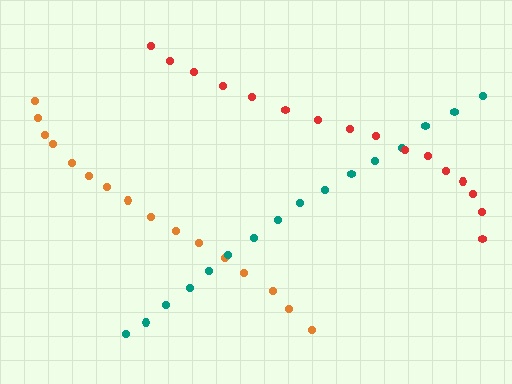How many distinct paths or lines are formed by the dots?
There are 3 distinct paths.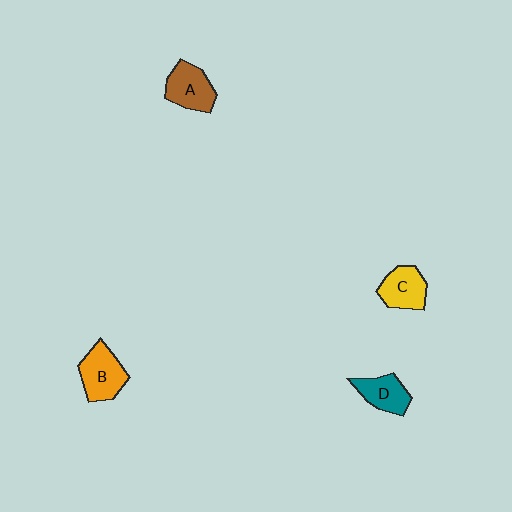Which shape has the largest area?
Shape B (orange).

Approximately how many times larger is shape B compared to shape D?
Approximately 1.3 times.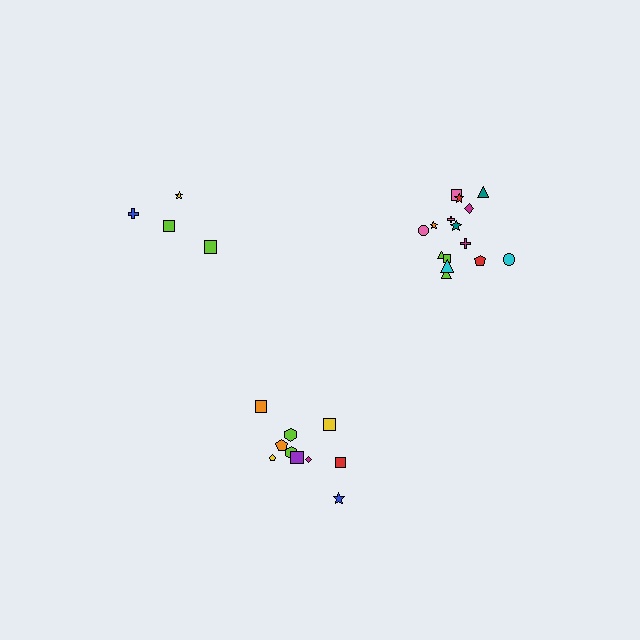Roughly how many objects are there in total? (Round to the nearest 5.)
Roughly 30 objects in total.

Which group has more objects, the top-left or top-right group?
The top-right group.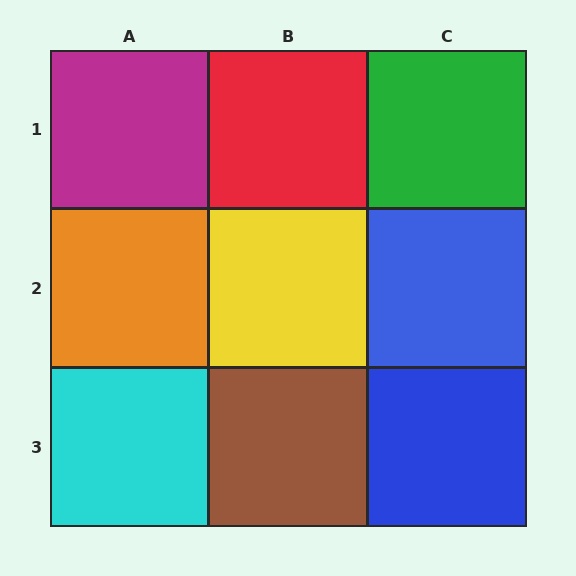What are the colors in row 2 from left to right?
Orange, yellow, blue.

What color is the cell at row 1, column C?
Green.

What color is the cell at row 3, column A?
Cyan.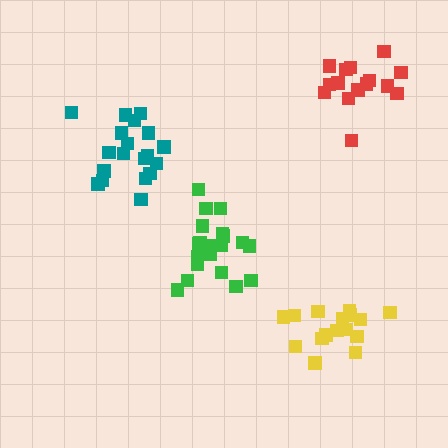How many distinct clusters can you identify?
There are 4 distinct clusters.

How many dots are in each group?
Group 1: 15 dots, Group 2: 20 dots, Group 3: 19 dots, Group 4: 16 dots (70 total).